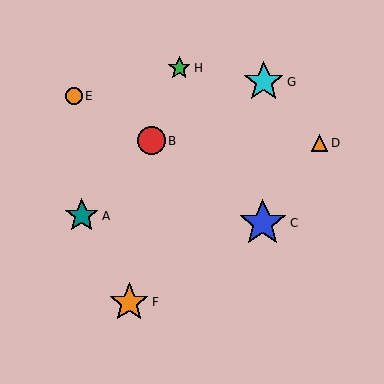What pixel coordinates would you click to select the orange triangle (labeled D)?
Click at (320, 143) to select the orange triangle D.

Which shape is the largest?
The blue star (labeled C) is the largest.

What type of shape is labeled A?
Shape A is a teal star.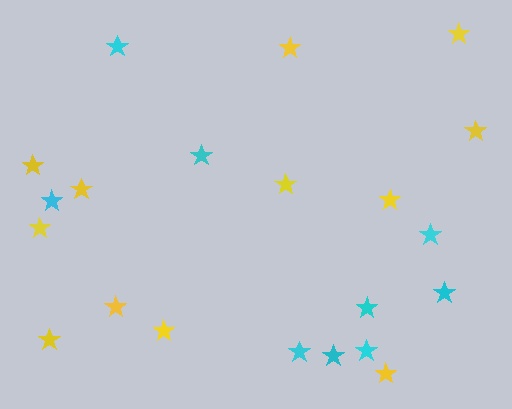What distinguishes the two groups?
There are 2 groups: one group of yellow stars (12) and one group of cyan stars (9).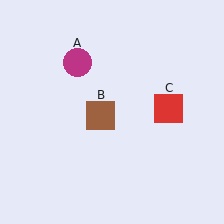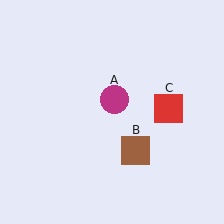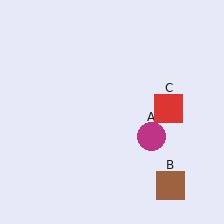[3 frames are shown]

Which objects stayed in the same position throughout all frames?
Red square (object C) remained stationary.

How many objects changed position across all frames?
2 objects changed position: magenta circle (object A), brown square (object B).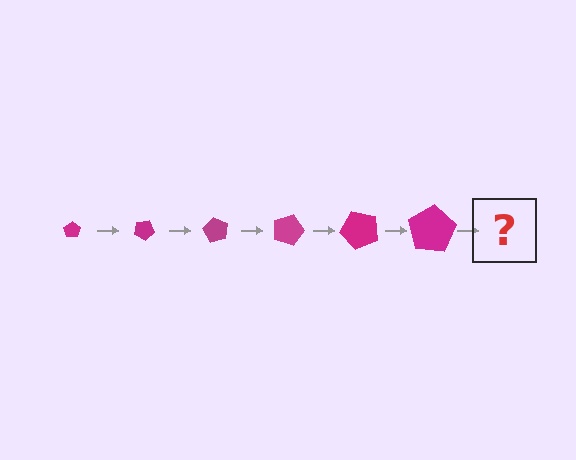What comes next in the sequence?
The next element should be a pentagon, larger than the previous one and rotated 180 degrees from the start.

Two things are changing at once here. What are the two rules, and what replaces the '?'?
The two rules are that the pentagon grows larger each step and it rotates 30 degrees each step. The '?' should be a pentagon, larger than the previous one and rotated 180 degrees from the start.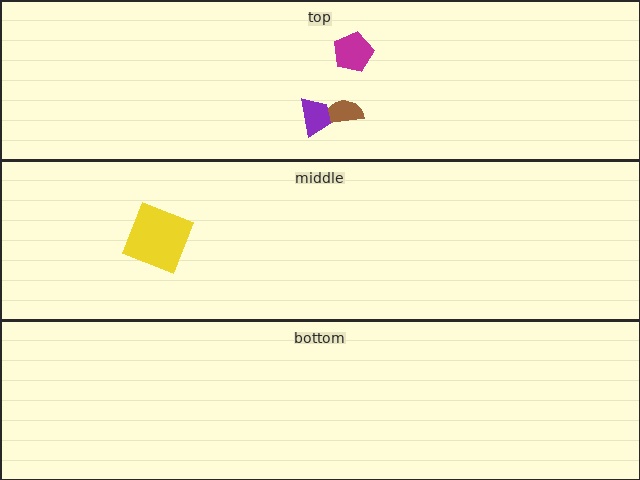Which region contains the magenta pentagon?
The top region.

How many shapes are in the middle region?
1.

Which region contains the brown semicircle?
The top region.